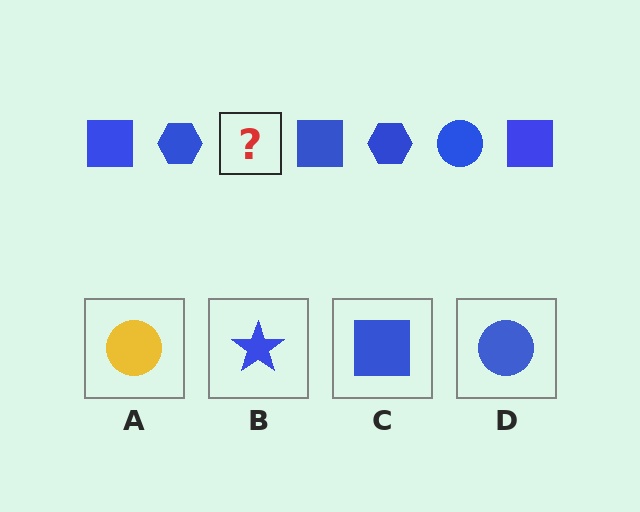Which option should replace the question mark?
Option D.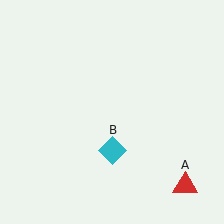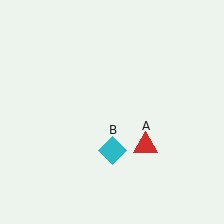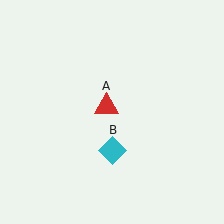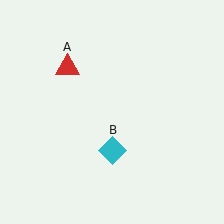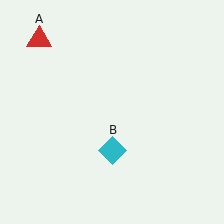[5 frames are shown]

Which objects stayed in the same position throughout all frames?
Cyan diamond (object B) remained stationary.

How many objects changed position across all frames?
1 object changed position: red triangle (object A).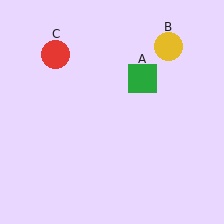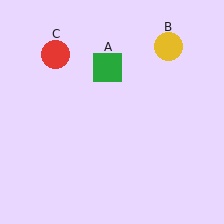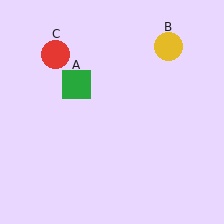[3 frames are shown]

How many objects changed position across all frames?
1 object changed position: green square (object A).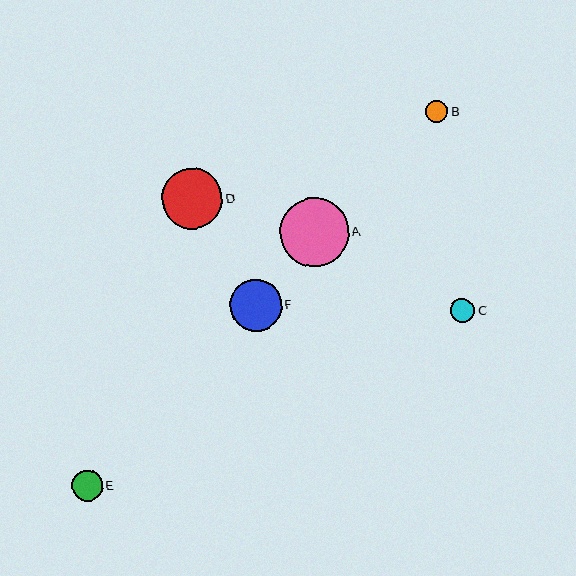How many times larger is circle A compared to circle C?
Circle A is approximately 2.9 times the size of circle C.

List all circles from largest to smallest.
From largest to smallest: A, D, F, E, C, B.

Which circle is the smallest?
Circle B is the smallest with a size of approximately 23 pixels.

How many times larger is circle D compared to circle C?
Circle D is approximately 2.5 times the size of circle C.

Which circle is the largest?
Circle A is the largest with a size of approximately 68 pixels.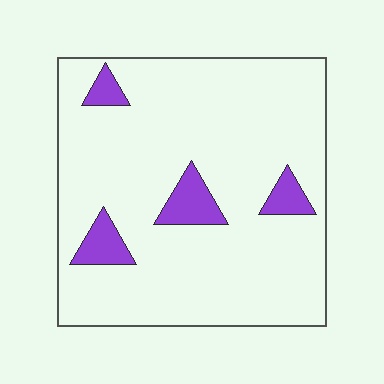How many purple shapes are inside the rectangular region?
4.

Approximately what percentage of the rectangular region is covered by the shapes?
Approximately 10%.